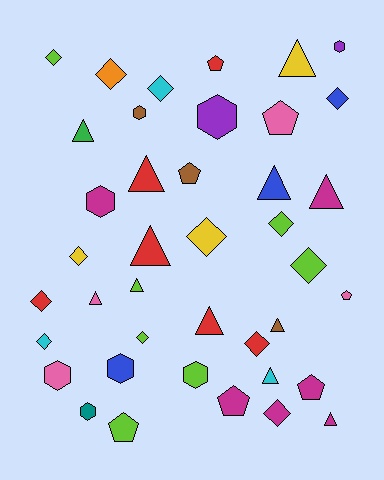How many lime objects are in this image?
There are 7 lime objects.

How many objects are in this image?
There are 40 objects.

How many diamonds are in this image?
There are 13 diamonds.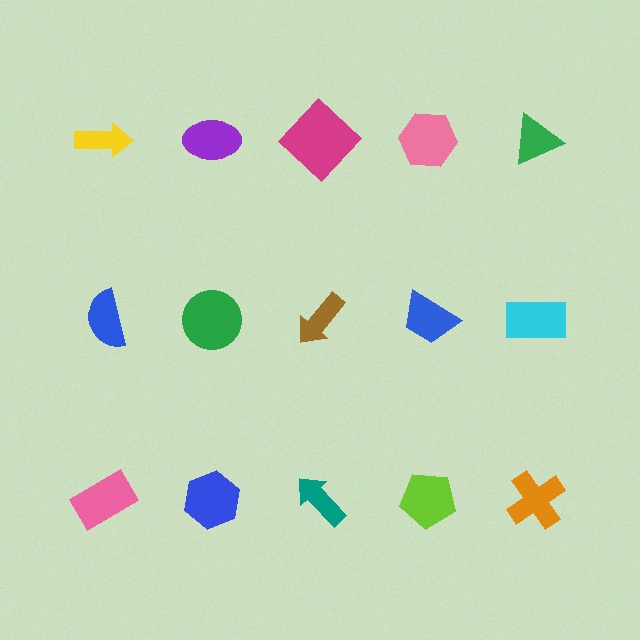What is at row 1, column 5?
A green triangle.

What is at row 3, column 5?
An orange cross.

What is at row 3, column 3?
A teal arrow.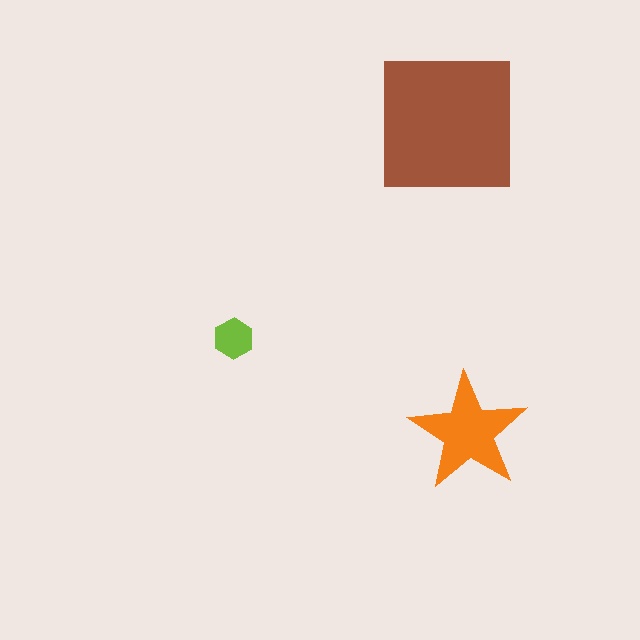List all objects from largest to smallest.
The brown square, the orange star, the lime hexagon.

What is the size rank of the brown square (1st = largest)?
1st.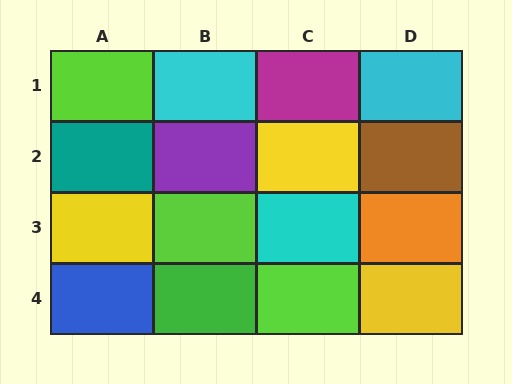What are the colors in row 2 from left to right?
Teal, purple, yellow, brown.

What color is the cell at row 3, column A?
Yellow.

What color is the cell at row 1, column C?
Magenta.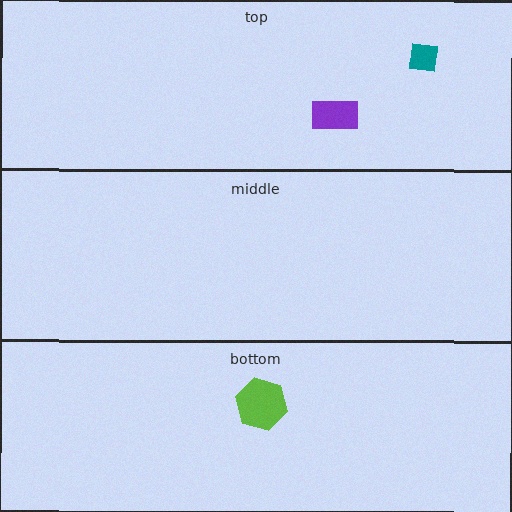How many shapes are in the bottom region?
1.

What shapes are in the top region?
The teal square, the purple rectangle.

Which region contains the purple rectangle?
The top region.